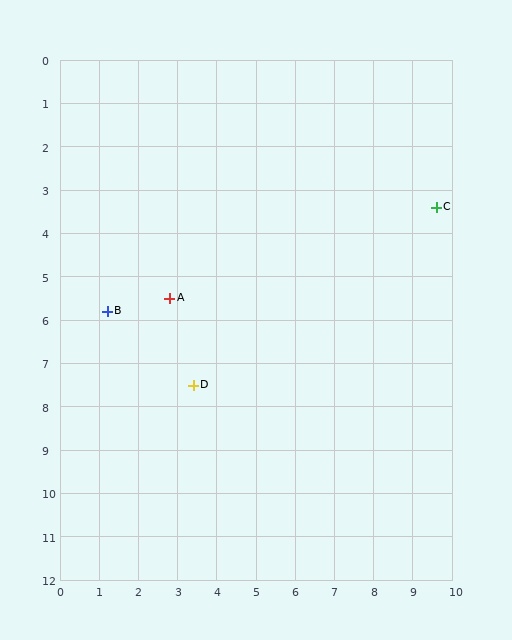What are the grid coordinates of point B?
Point B is at approximately (1.2, 5.8).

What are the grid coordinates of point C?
Point C is at approximately (9.6, 3.4).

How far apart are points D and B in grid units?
Points D and B are about 2.8 grid units apart.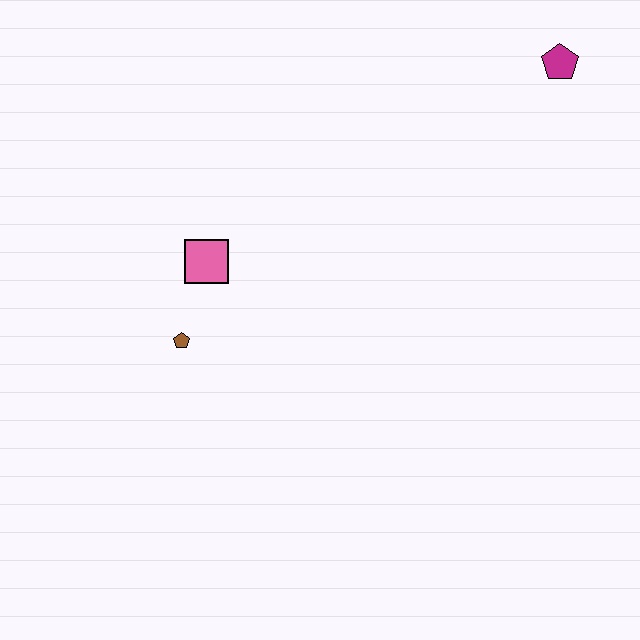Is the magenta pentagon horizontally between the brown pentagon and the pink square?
No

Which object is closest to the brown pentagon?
The pink square is closest to the brown pentagon.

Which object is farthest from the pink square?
The magenta pentagon is farthest from the pink square.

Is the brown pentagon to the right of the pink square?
No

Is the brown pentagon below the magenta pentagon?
Yes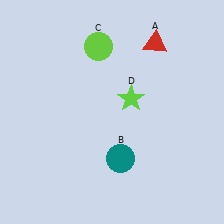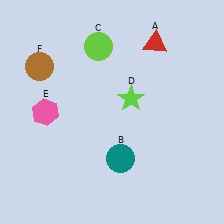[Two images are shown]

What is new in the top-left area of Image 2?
A brown circle (F) was added in the top-left area of Image 2.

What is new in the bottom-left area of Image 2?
A pink hexagon (E) was added in the bottom-left area of Image 2.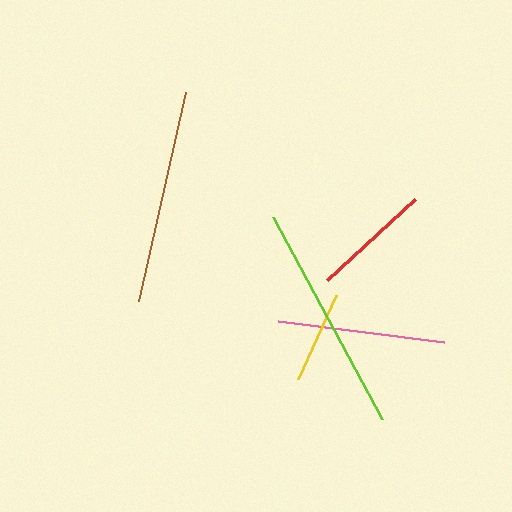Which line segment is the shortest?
The yellow line is the shortest at approximately 92 pixels.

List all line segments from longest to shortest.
From longest to shortest: lime, brown, pink, red, yellow.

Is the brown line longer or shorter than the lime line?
The lime line is longer than the brown line.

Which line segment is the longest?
The lime line is the longest at approximately 230 pixels.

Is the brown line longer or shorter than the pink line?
The brown line is longer than the pink line.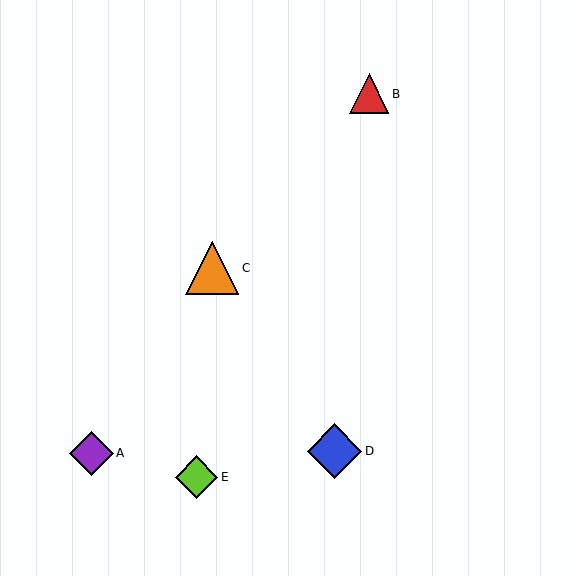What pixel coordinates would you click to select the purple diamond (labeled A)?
Click at (91, 453) to select the purple diamond A.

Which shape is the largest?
The blue diamond (labeled D) is the largest.